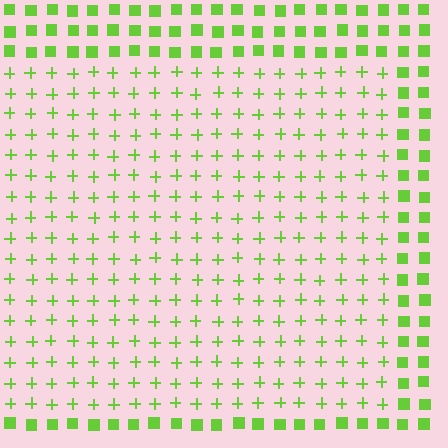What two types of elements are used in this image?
The image uses plus signs inside the rectangle region and squares outside it.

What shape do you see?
I see a rectangle.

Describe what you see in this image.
The image is filled with small lime elements arranged in a uniform grid. A rectangle-shaped region contains plus signs, while the surrounding area contains squares. The boundary is defined purely by the change in element shape.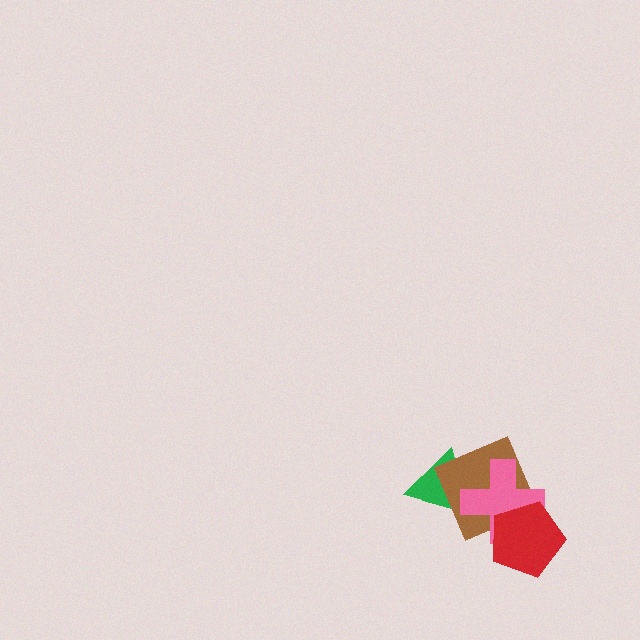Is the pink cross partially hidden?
Yes, it is partially covered by another shape.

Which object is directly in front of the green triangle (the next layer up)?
The brown square is directly in front of the green triangle.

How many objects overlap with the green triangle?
2 objects overlap with the green triangle.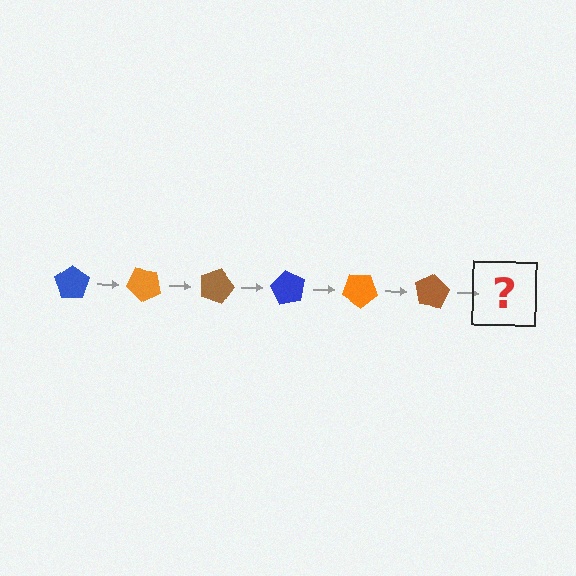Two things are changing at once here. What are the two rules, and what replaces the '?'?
The two rules are that it rotates 45 degrees each step and the color cycles through blue, orange, and brown. The '?' should be a blue pentagon, rotated 270 degrees from the start.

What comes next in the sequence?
The next element should be a blue pentagon, rotated 270 degrees from the start.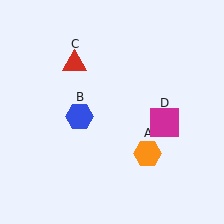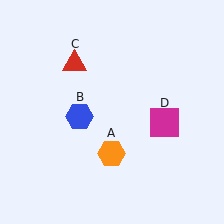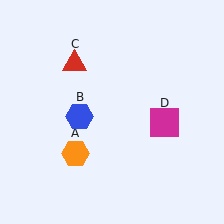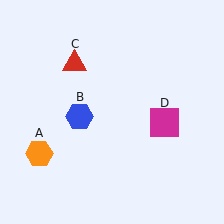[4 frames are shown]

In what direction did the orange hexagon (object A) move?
The orange hexagon (object A) moved left.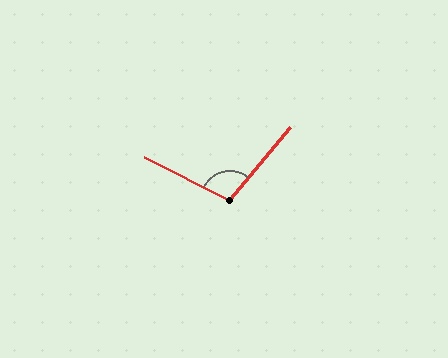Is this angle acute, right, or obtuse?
It is obtuse.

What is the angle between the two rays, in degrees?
Approximately 103 degrees.